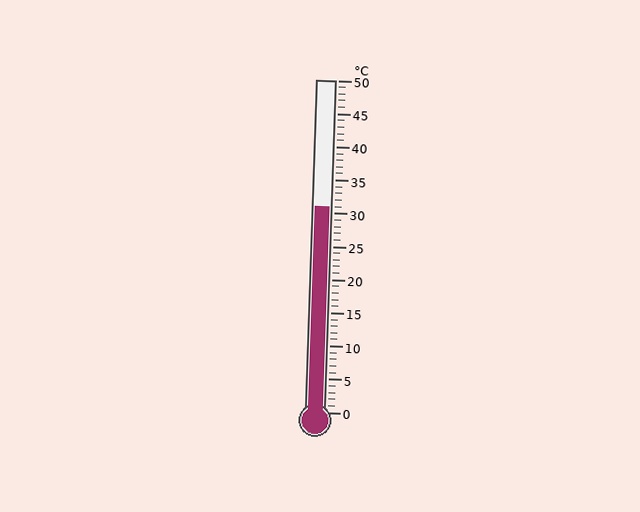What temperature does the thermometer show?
The thermometer shows approximately 31°C.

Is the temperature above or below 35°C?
The temperature is below 35°C.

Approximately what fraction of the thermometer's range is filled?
The thermometer is filled to approximately 60% of its range.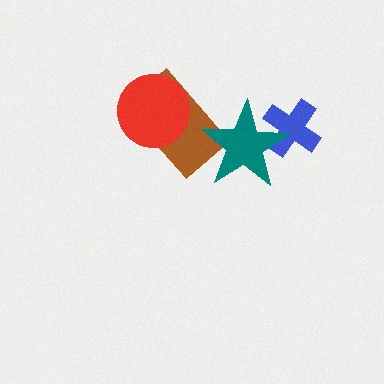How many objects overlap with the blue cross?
1 object overlaps with the blue cross.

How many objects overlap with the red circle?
1 object overlaps with the red circle.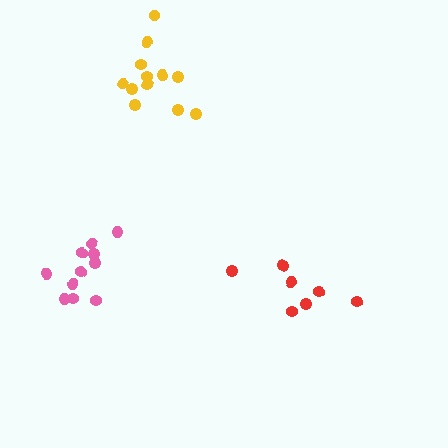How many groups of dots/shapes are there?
There are 3 groups.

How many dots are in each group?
Group 1: 11 dots, Group 2: 7 dots, Group 3: 12 dots (30 total).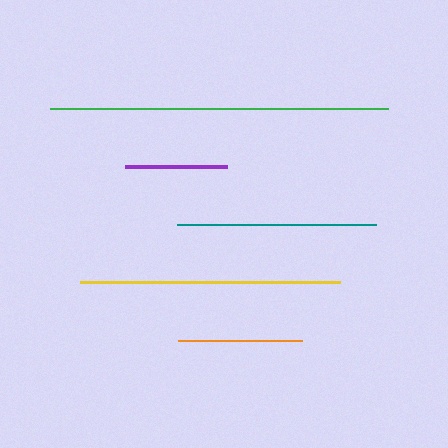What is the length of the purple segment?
The purple segment is approximately 102 pixels long.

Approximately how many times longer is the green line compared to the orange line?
The green line is approximately 2.7 times the length of the orange line.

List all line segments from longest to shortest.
From longest to shortest: green, yellow, teal, orange, purple.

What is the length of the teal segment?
The teal segment is approximately 199 pixels long.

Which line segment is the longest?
The green line is the longest at approximately 338 pixels.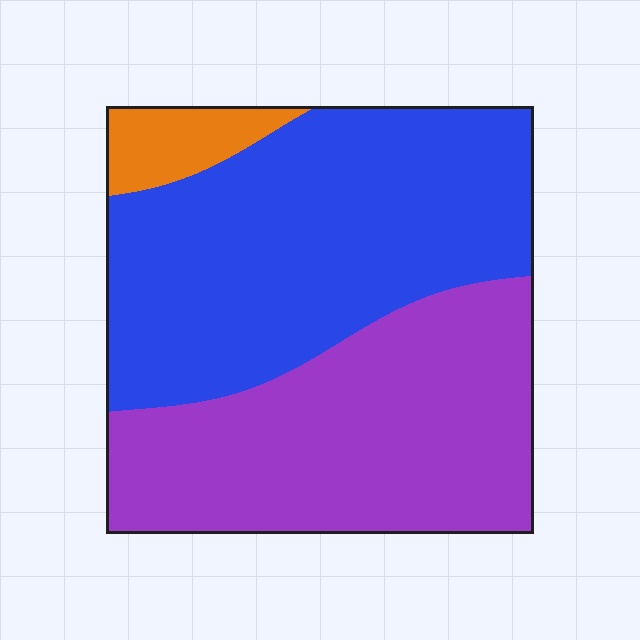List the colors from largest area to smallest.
From largest to smallest: blue, purple, orange.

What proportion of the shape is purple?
Purple covers 43% of the shape.